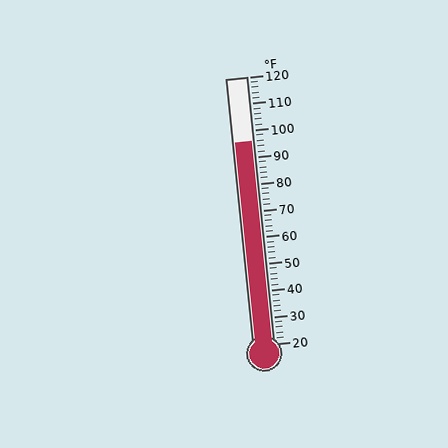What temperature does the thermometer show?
The thermometer shows approximately 96°F.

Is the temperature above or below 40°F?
The temperature is above 40°F.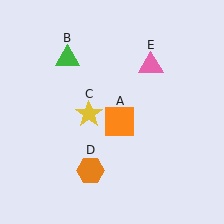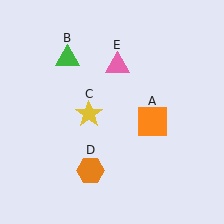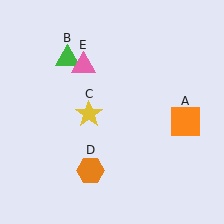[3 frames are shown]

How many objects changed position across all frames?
2 objects changed position: orange square (object A), pink triangle (object E).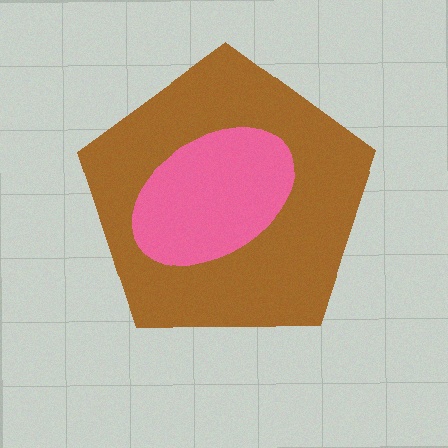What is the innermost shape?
The pink ellipse.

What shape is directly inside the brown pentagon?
The pink ellipse.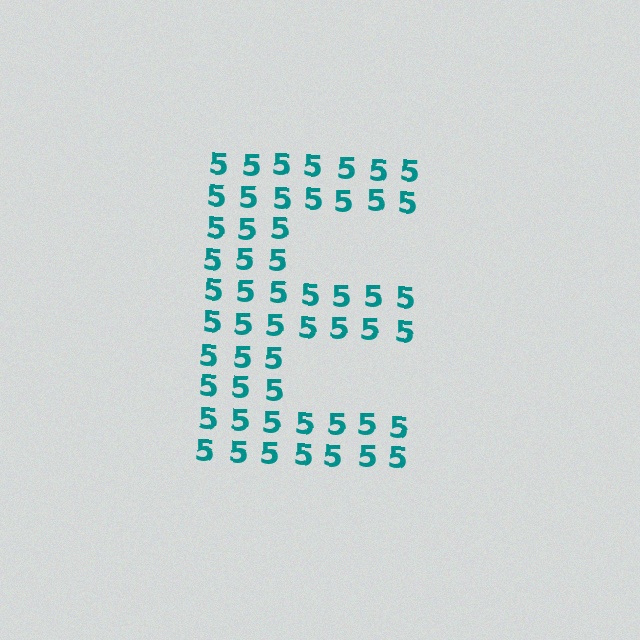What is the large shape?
The large shape is the letter E.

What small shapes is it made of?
It is made of small digit 5's.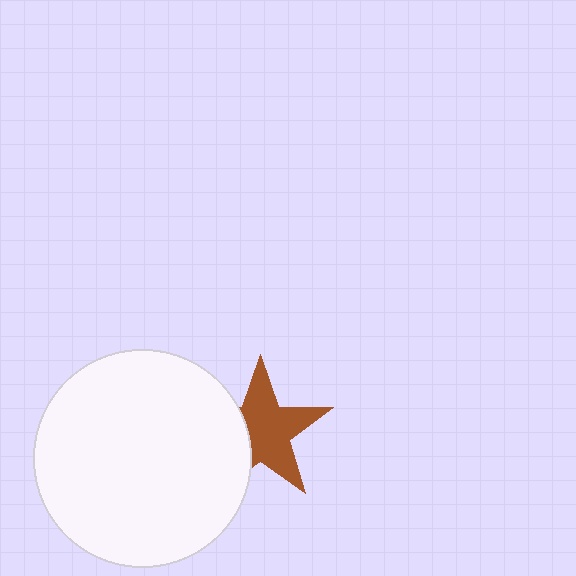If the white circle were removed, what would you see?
You would see the complete brown star.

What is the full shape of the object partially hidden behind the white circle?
The partially hidden object is a brown star.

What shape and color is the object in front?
The object in front is a white circle.